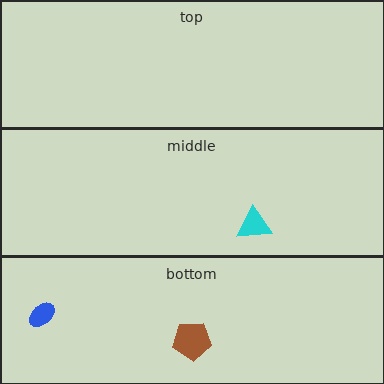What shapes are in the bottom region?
The blue ellipse, the brown pentagon.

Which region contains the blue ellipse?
The bottom region.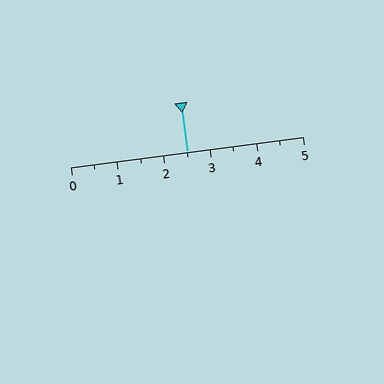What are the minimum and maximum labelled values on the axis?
The axis runs from 0 to 5.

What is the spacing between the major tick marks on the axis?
The major ticks are spaced 1 apart.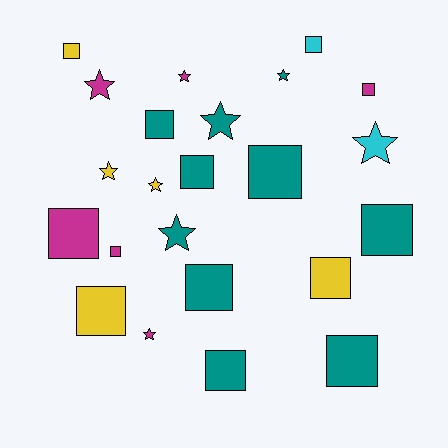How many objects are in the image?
There are 23 objects.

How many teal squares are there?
There are 7 teal squares.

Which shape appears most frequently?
Square, with 14 objects.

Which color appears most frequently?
Teal, with 10 objects.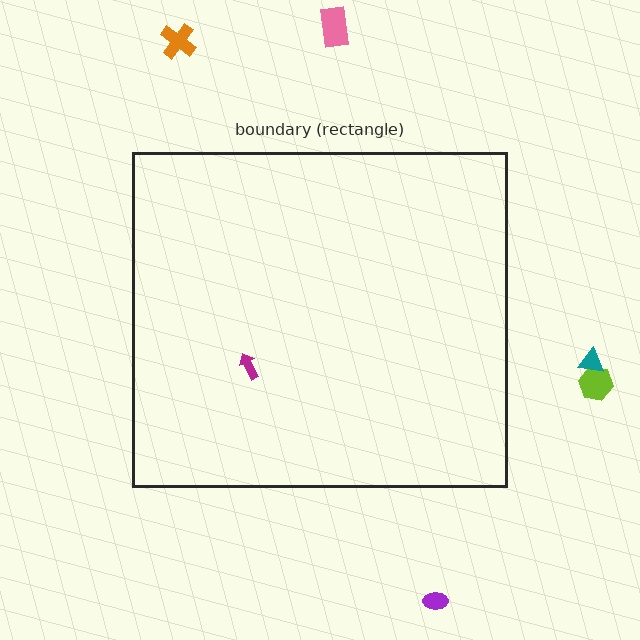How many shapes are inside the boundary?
1 inside, 5 outside.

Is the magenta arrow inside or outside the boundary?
Inside.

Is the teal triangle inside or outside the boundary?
Outside.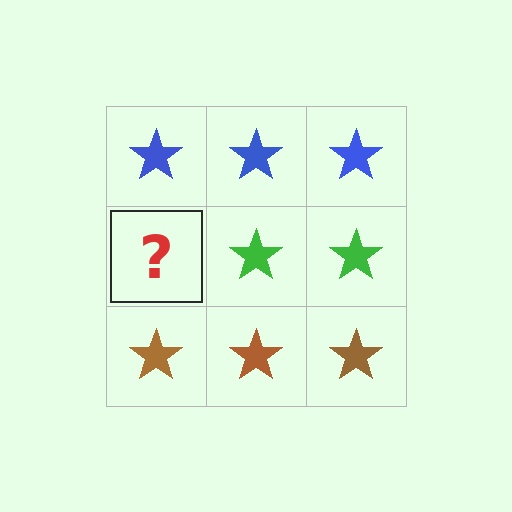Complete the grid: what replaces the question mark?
The question mark should be replaced with a green star.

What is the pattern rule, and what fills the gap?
The rule is that each row has a consistent color. The gap should be filled with a green star.